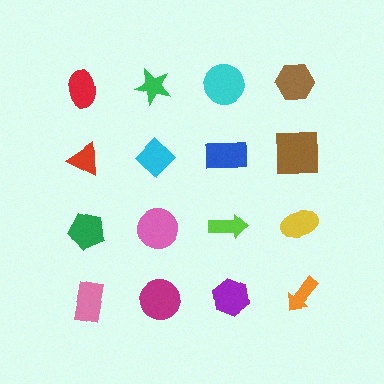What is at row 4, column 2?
A magenta circle.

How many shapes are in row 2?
4 shapes.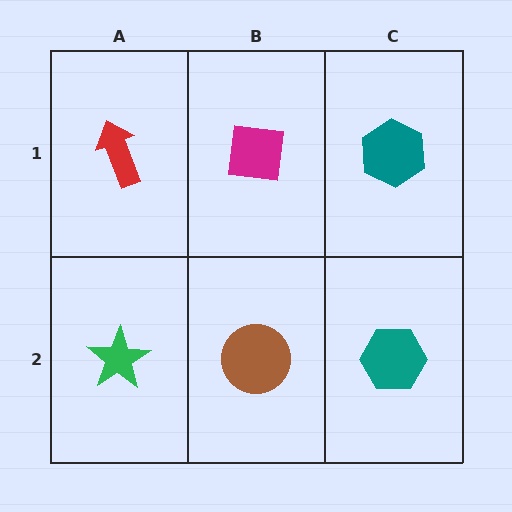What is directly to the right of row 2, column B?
A teal hexagon.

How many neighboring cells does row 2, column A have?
2.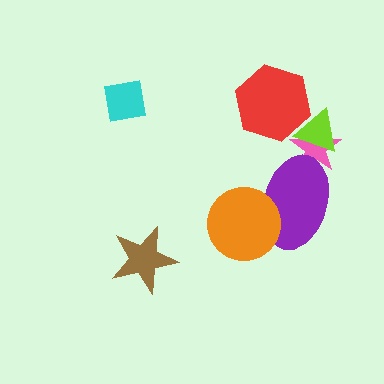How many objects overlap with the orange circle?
1 object overlaps with the orange circle.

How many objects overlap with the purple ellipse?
2 objects overlap with the purple ellipse.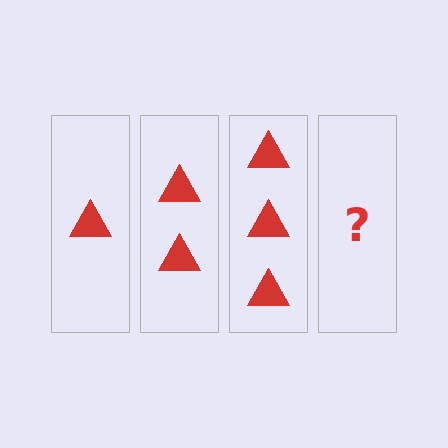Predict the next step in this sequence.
The next step is 4 triangles.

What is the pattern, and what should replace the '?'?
The pattern is that each step adds one more triangle. The '?' should be 4 triangles.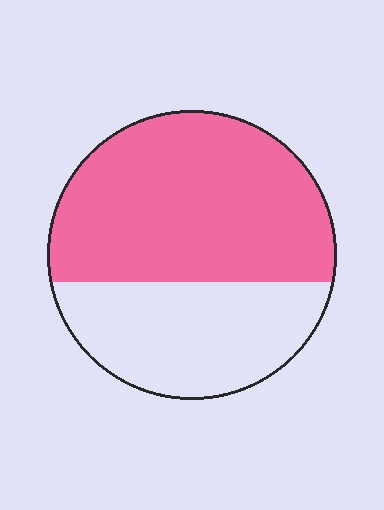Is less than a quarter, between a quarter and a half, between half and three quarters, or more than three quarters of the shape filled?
Between half and three quarters.